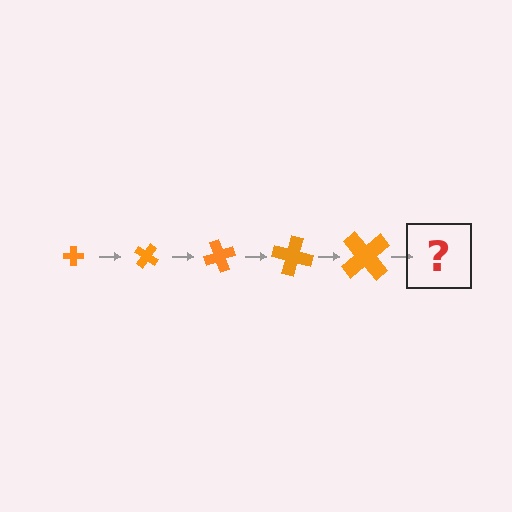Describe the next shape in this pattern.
It should be a cross, larger than the previous one and rotated 175 degrees from the start.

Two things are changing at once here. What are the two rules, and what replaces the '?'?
The two rules are that the cross grows larger each step and it rotates 35 degrees each step. The '?' should be a cross, larger than the previous one and rotated 175 degrees from the start.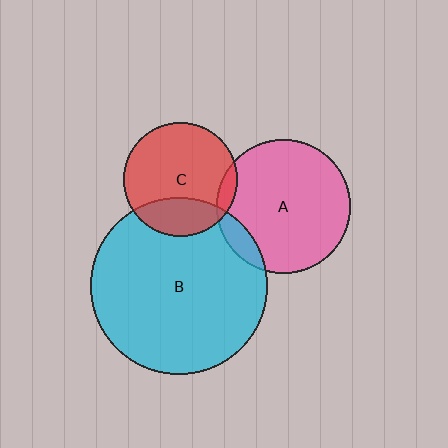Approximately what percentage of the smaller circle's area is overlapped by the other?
Approximately 10%.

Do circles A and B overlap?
Yes.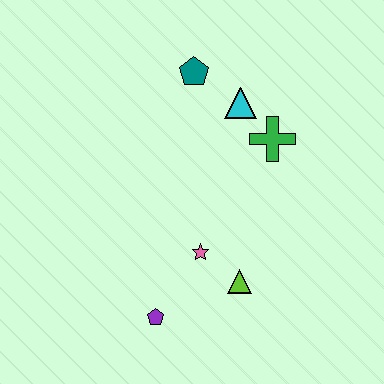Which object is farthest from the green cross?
The purple pentagon is farthest from the green cross.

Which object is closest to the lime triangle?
The pink star is closest to the lime triangle.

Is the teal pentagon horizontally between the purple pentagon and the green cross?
Yes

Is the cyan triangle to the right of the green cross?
No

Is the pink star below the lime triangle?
No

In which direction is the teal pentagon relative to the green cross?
The teal pentagon is to the left of the green cross.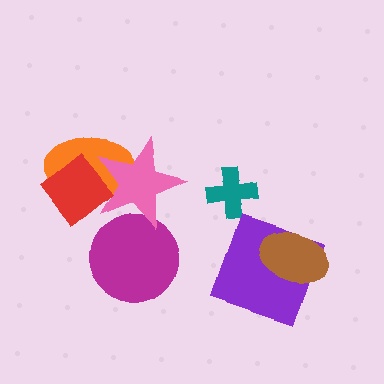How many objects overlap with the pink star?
3 objects overlap with the pink star.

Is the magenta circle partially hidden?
Yes, it is partially covered by another shape.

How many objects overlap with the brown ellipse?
1 object overlaps with the brown ellipse.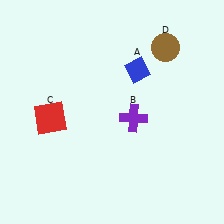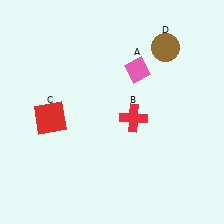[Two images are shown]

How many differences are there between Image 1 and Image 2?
There are 2 differences between the two images.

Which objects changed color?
A changed from blue to pink. B changed from purple to red.